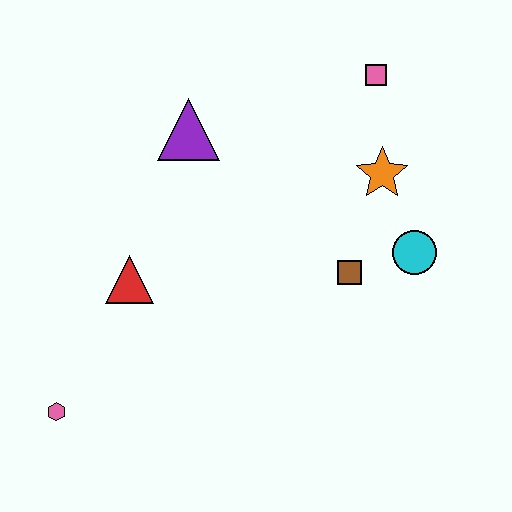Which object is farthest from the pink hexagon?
The pink square is farthest from the pink hexagon.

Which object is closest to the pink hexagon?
The red triangle is closest to the pink hexagon.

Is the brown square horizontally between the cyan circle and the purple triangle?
Yes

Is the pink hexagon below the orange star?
Yes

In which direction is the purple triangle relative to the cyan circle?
The purple triangle is to the left of the cyan circle.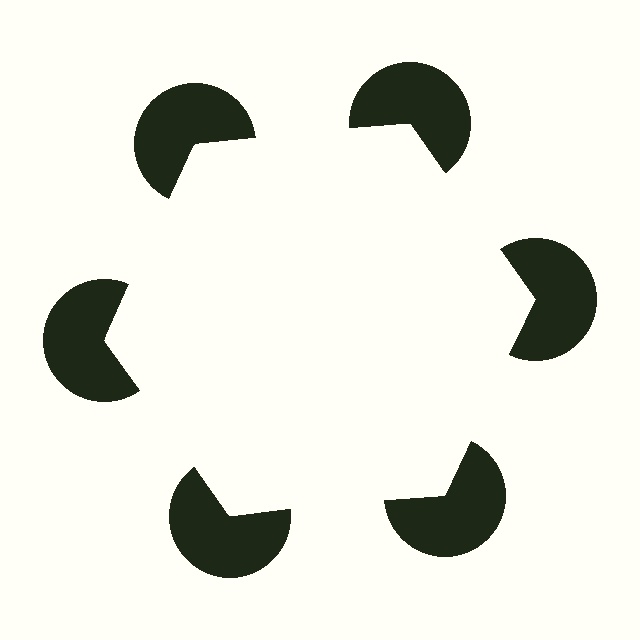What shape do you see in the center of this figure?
An illusory hexagon — its edges are inferred from the aligned wedge cuts in the pac-man discs, not physically drawn.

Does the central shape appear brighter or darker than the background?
It typically appears slightly brighter than the background, even though no actual brightness change is drawn.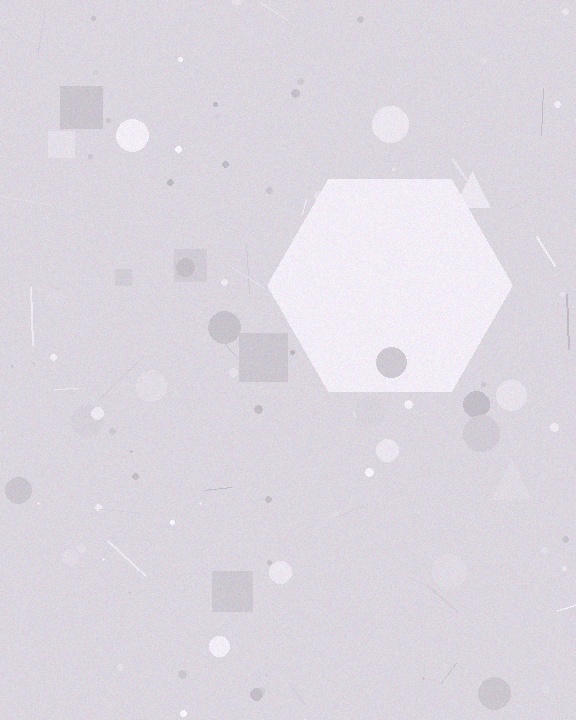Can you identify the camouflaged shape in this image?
The camouflaged shape is a hexagon.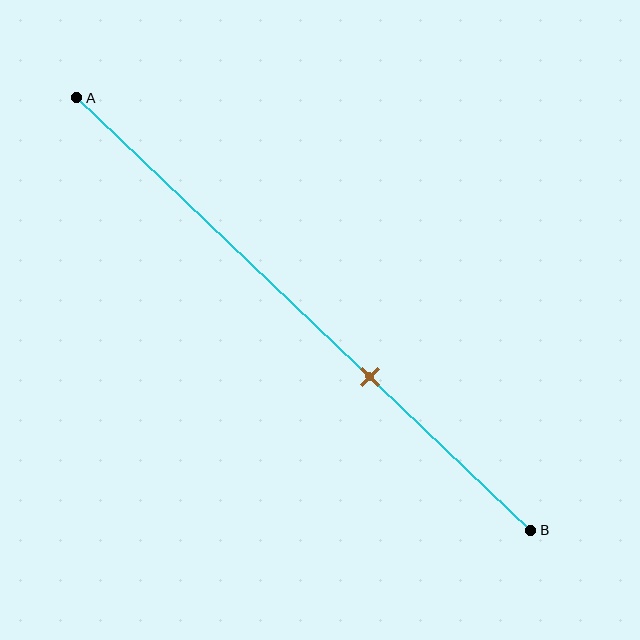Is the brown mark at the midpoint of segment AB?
No, the mark is at about 65% from A, not at the 50% midpoint.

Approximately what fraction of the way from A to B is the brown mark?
The brown mark is approximately 65% of the way from A to B.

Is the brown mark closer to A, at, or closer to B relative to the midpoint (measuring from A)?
The brown mark is closer to point B than the midpoint of segment AB.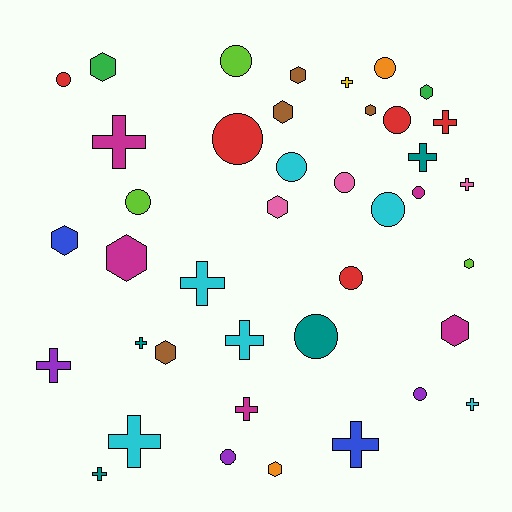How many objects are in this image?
There are 40 objects.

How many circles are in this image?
There are 14 circles.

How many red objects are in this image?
There are 5 red objects.